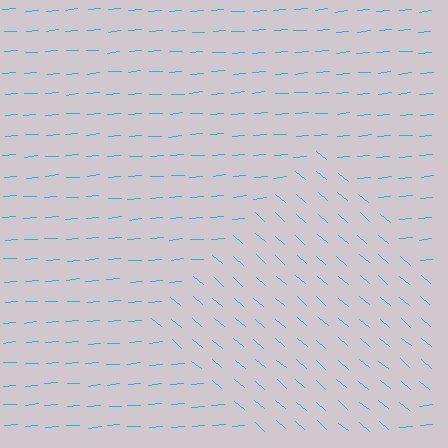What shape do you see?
I see a diamond.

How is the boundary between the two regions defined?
The boundary is defined purely by a change in line orientation (approximately 45 degrees difference). All lines are the same color and thickness.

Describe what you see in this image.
The image is filled with small cyan line segments. A diamond region in the image has lines oriented differently from the surrounding lines, creating a visible texture boundary.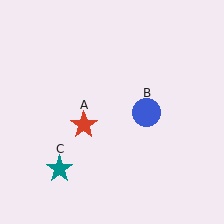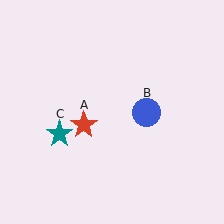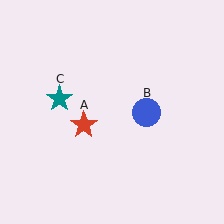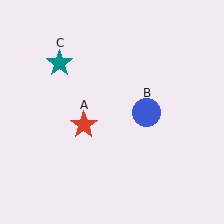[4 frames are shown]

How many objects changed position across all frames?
1 object changed position: teal star (object C).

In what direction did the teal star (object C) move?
The teal star (object C) moved up.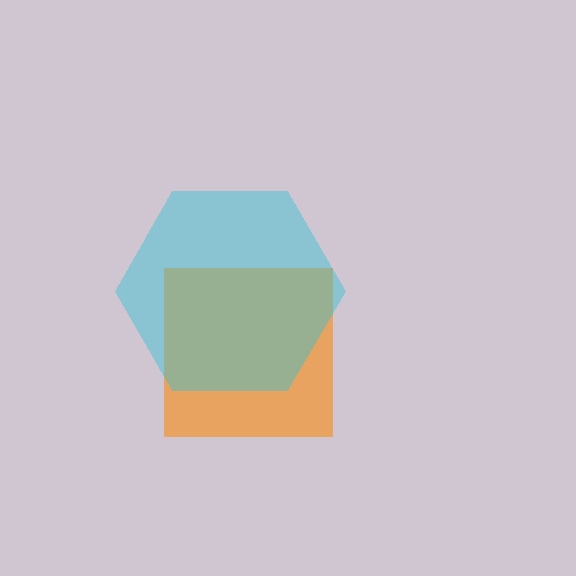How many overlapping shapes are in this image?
There are 2 overlapping shapes in the image.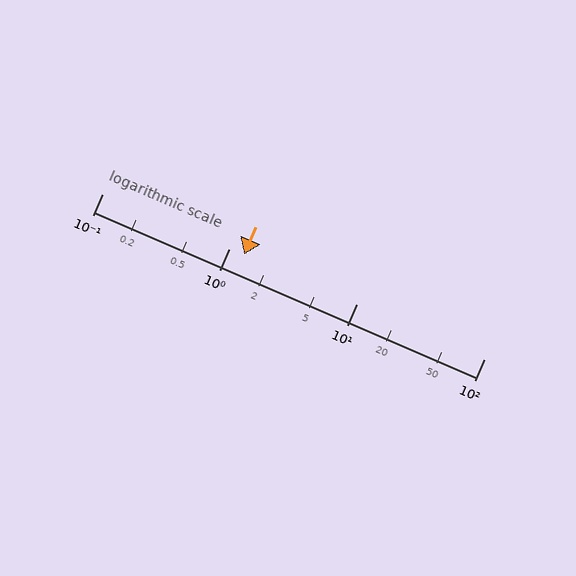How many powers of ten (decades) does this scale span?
The scale spans 3 decades, from 0.1 to 100.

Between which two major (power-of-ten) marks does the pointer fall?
The pointer is between 1 and 10.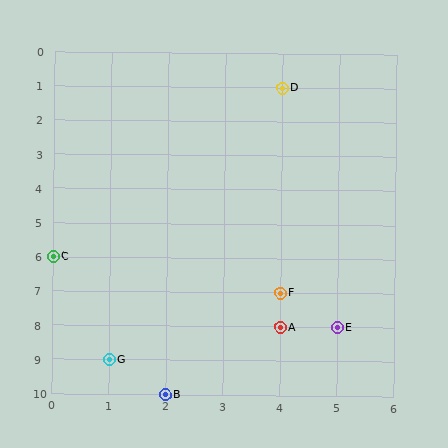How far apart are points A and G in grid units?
Points A and G are 3 columns and 1 row apart (about 3.2 grid units diagonally).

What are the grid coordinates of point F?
Point F is at grid coordinates (4, 7).